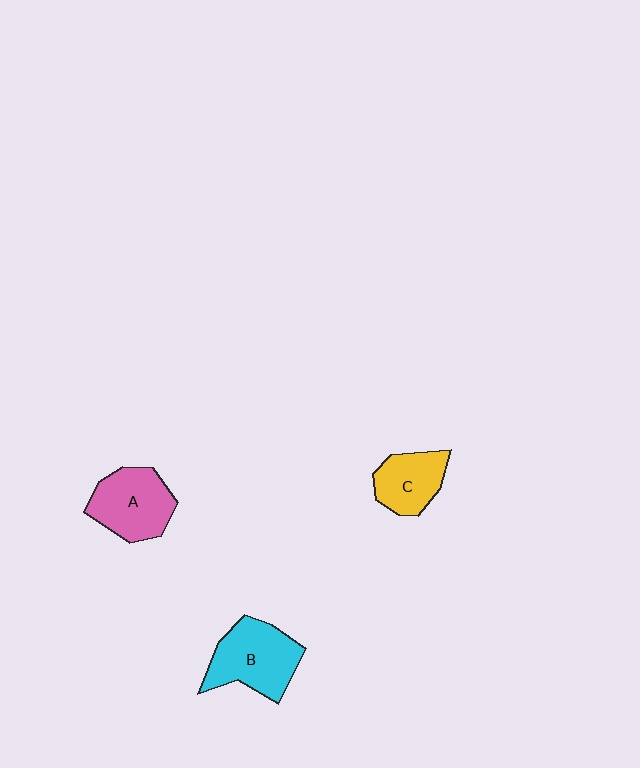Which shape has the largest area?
Shape B (cyan).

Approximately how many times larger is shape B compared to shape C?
Approximately 1.5 times.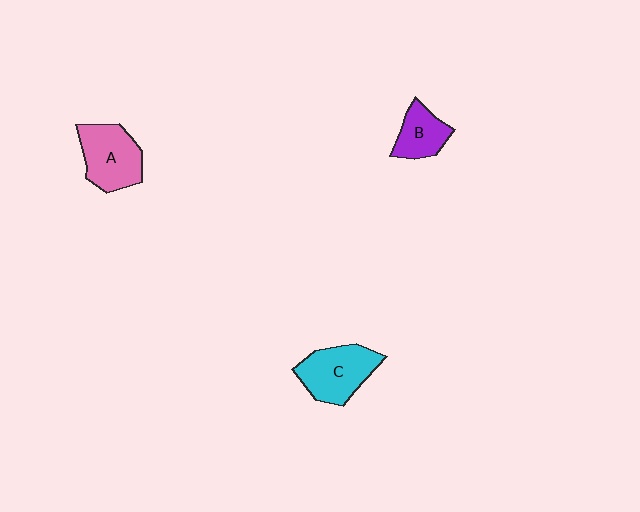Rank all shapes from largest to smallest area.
From largest to smallest: C (cyan), A (pink), B (purple).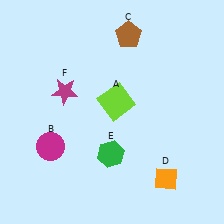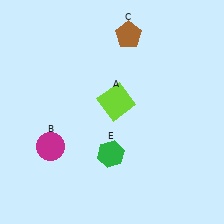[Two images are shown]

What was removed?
The orange diamond (D), the magenta star (F) were removed in Image 2.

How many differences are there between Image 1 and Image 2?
There are 2 differences between the two images.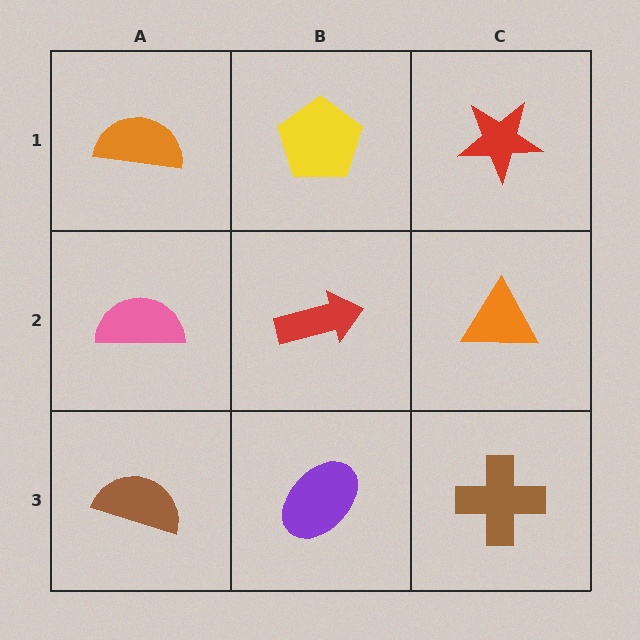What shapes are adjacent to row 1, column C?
An orange triangle (row 2, column C), a yellow pentagon (row 1, column B).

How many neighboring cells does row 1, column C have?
2.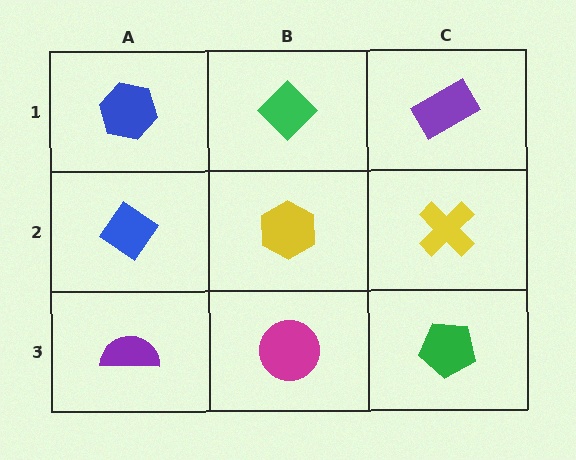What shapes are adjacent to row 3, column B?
A yellow hexagon (row 2, column B), a purple semicircle (row 3, column A), a green pentagon (row 3, column C).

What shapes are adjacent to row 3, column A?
A blue diamond (row 2, column A), a magenta circle (row 3, column B).